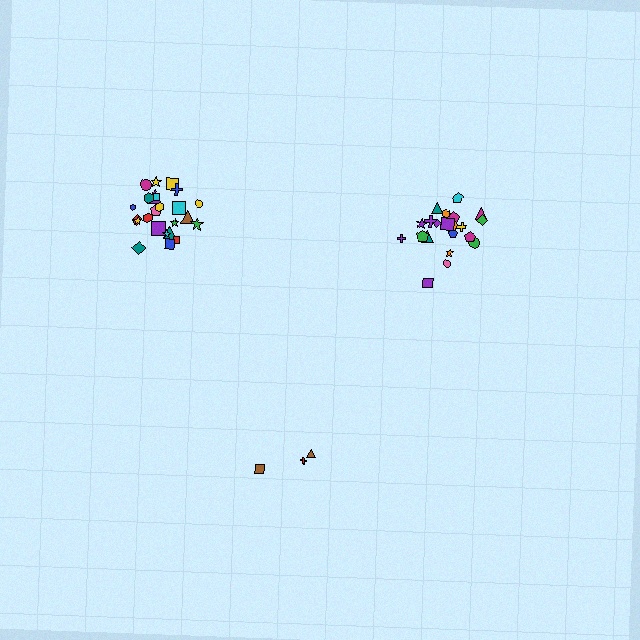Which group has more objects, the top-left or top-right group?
The top-left group.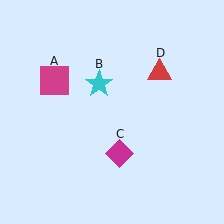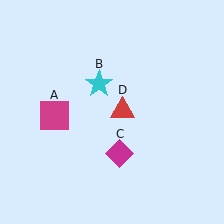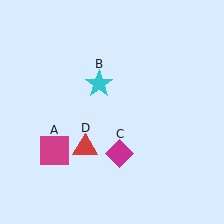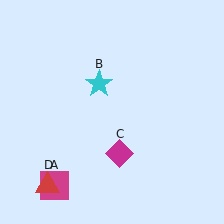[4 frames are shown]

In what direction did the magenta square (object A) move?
The magenta square (object A) moved down.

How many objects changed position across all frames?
2 objects changed position: magenta square (object A), red triangle (object D).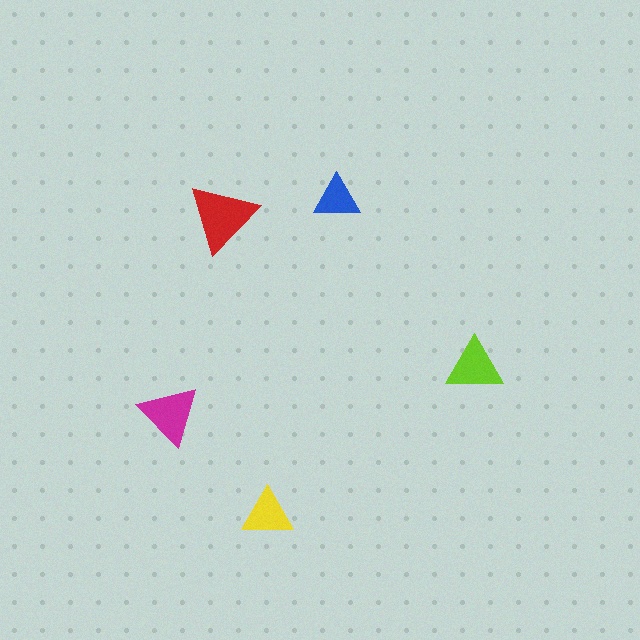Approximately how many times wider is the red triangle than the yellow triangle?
About 1.5 times wider.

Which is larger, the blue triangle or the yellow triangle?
The yellow one.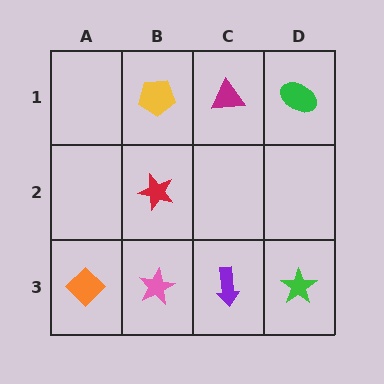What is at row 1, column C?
A magenta triangle.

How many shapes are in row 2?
1 shape.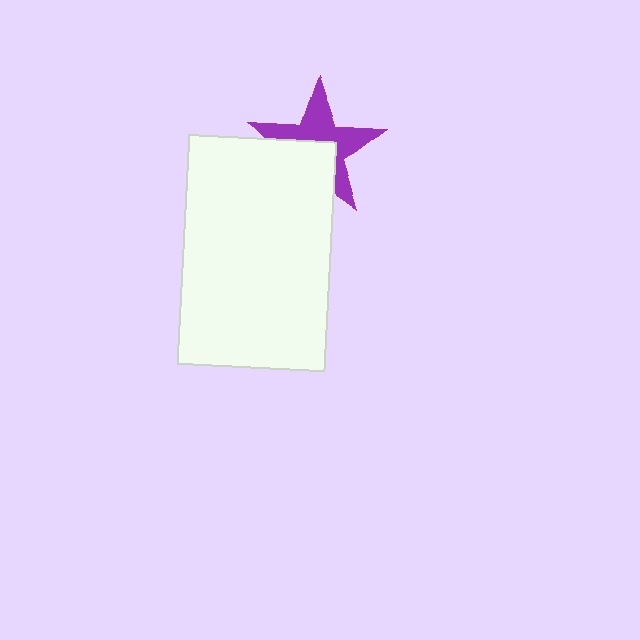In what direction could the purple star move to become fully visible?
The purple star could move up. That would shift it out from behind the white rectangle entirely.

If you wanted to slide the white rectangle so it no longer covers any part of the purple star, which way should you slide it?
Slide it down — that is the most direct way to separate the two shapes.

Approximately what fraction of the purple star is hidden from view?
Roughly 42% of the purple star is hidden behind the white rectangle.